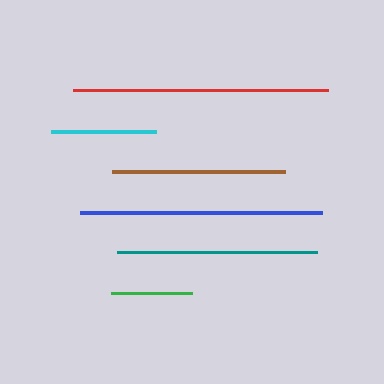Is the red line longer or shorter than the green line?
The red line is longer than the green line.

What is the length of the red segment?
The red segment is approximately 255 pixels long.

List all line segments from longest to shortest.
From longest to shortest: red, blue, teal, brown, cyan, green.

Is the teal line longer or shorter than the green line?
The teal line is longer than the green line.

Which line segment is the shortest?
The green line is the shortest at approximately 81 pixels.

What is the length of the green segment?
The green segment is approximately 81 pixels long.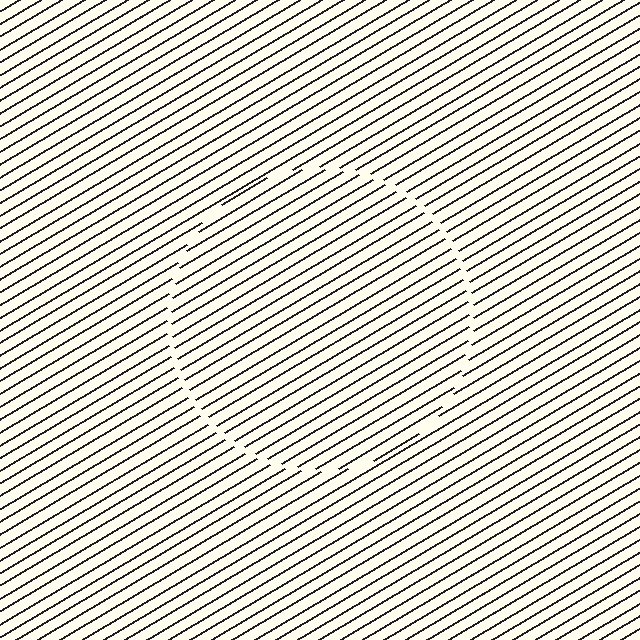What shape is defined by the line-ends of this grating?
An illusory circle. The interior of the shape contains the same grating, shifted by half a period — the contour is defined by the phase discontinuity where line-ends from the inner and outer gratings abut.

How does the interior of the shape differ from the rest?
The interior of the shape contains the same grating, shifted by half a period — the contour is defined by the phase discontinuity where line-ends from the inner and outer gratings abut.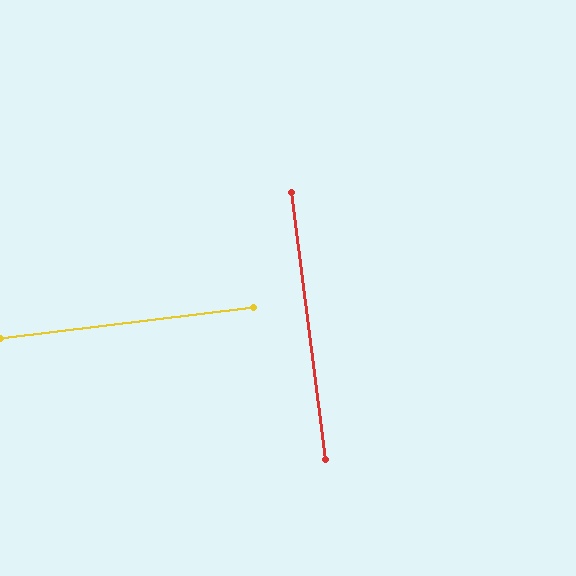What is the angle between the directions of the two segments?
Approximately 90 degrees.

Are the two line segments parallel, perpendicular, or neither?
Perpendicular — they meet at approximately 90°.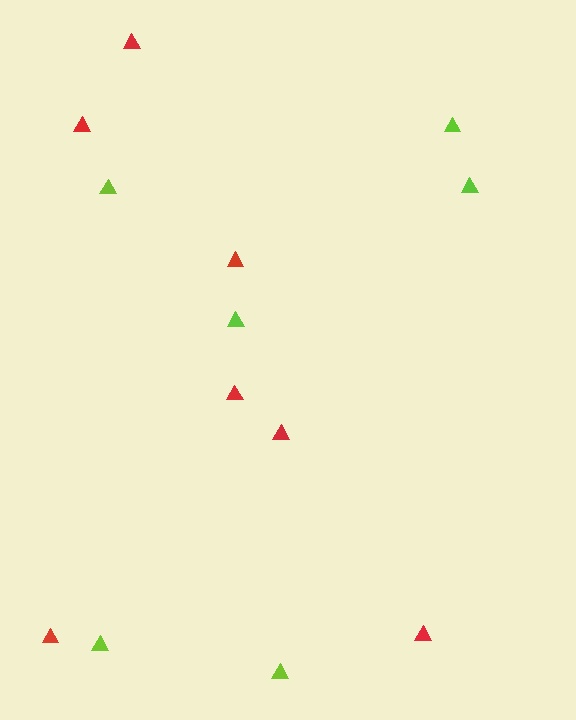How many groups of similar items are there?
There are 2 groups: one group of red triangles (7) and one group of lime triangles (6).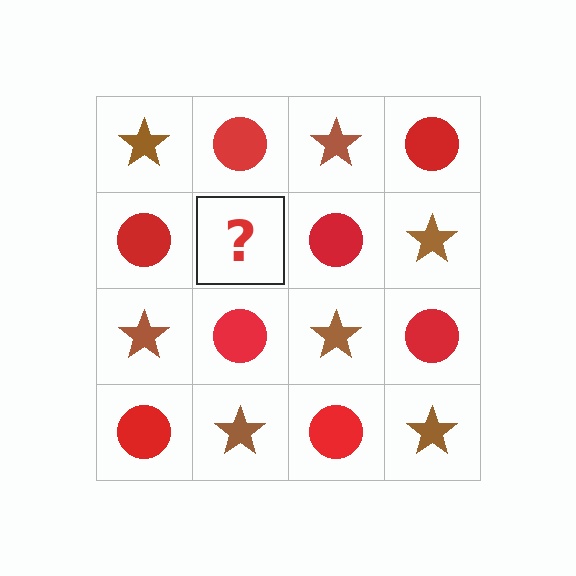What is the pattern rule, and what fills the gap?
The rule is that it alternates brown star and red circle in a checkerboard pattern. The gap should be filled with a brown star.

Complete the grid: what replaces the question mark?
The question mark should be replaced with a brown star.